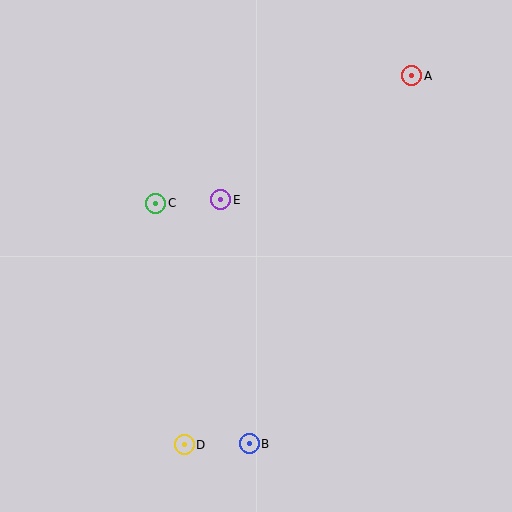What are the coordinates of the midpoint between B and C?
The midpoint between B and C is at (203, 324).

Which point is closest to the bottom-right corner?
Point B is closest to the bottom-right corner.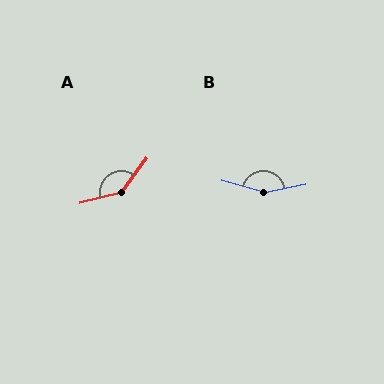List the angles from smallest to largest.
A (141°), B (154°).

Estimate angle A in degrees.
Approximately 141 degrees.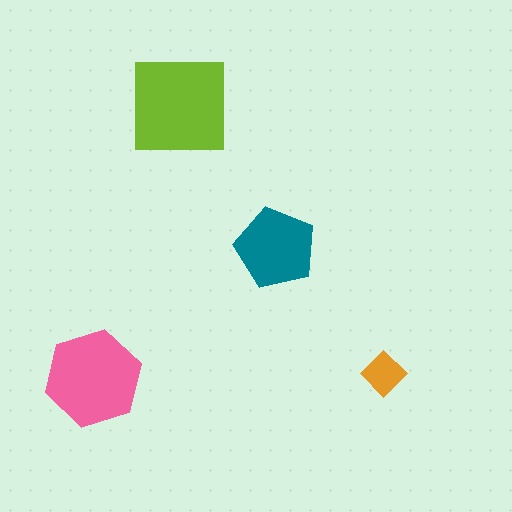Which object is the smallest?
The orange diamond.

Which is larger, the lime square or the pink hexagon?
The lime square.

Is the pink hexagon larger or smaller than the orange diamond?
Larger.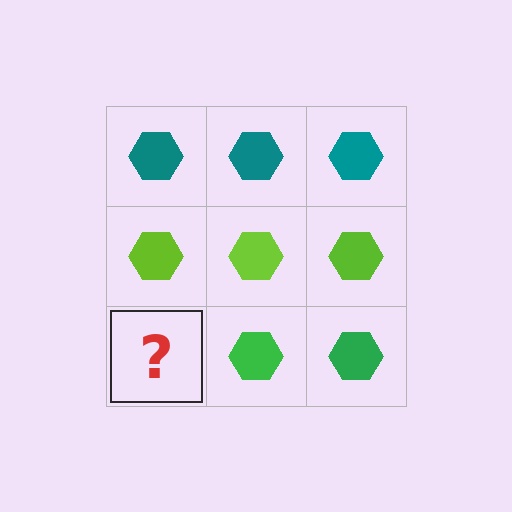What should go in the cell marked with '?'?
The missing cell should contain a green hexagon.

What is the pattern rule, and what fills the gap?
The rule is that each row has a consistent color. The gap should be filled with a green hexagon.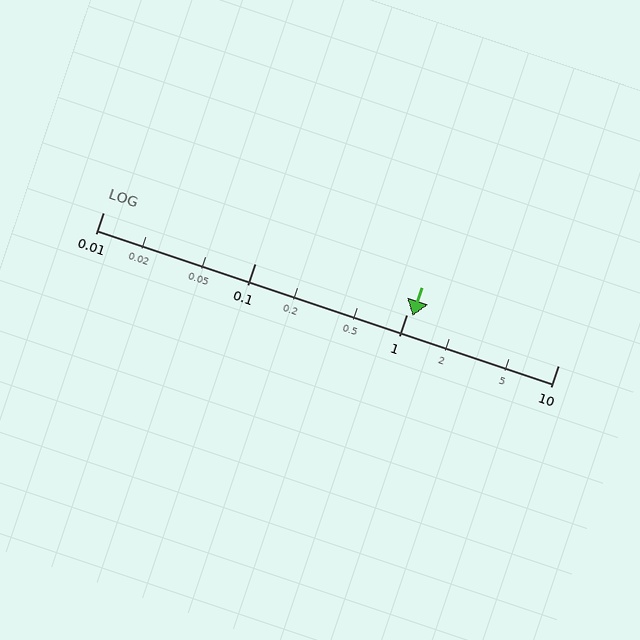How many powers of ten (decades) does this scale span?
The scale spans 3 decades, from 0.01 to 10.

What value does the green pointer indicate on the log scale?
The pointer indicates approximately 1.1.